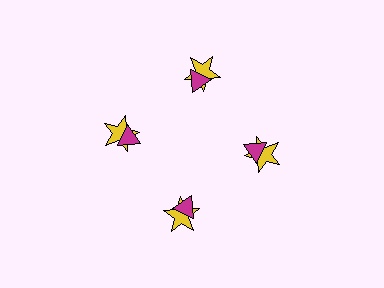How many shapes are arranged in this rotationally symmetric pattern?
There are 8 shapes, arranged in 4 groups of 2.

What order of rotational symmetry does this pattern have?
This pattern has 4-fold rotational symmetry.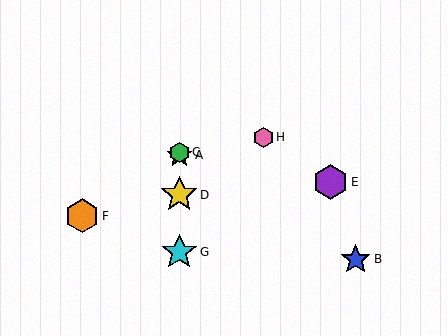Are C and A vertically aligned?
Yes, both are at x≈179.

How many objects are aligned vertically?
4 objects (A, C, D, G) are aligned vertically.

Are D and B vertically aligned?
No, D is at x≈179 and B is at x≈356.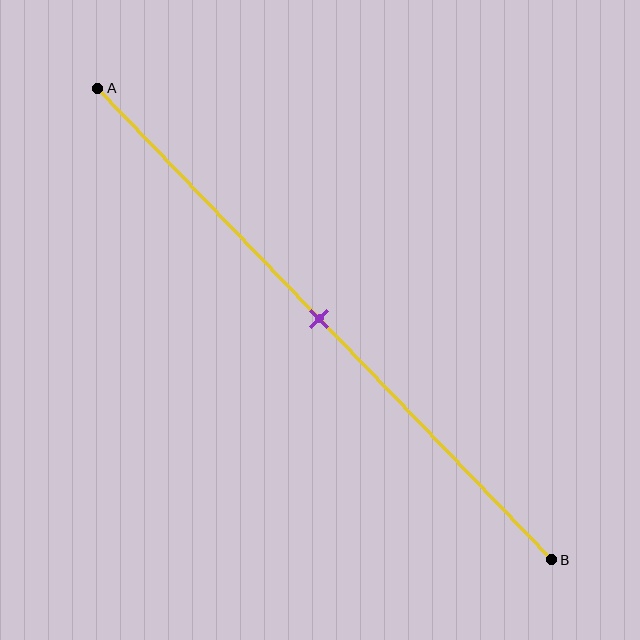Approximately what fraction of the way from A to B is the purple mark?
The purple mark is approximately 50% of the way from A to B.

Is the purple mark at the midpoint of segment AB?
Yes, the mark is approximately at the midpoint.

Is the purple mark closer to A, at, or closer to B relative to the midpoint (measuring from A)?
The purple mark is approximately at the midpoint of segment AB.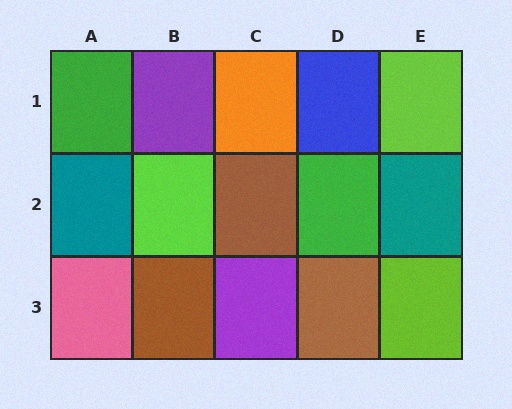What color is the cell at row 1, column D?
Blue.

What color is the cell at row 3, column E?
Lime.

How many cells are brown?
3 cells are brown.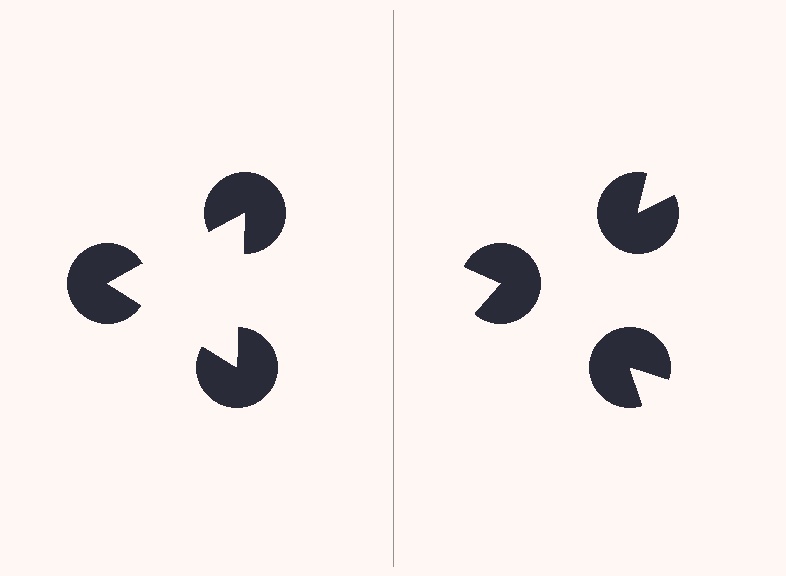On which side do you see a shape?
An illusory triangle appears on the left side. On the right side the wedge cuts are rotated, so no coherent shape forms.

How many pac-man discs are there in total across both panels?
6 — 3 on each side.